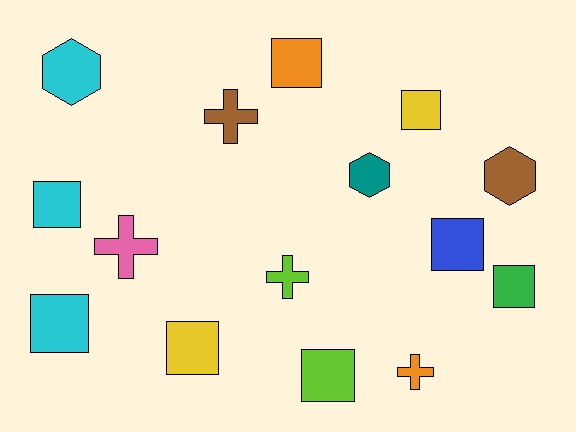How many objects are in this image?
There are 15 objects.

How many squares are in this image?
There are 8 squares.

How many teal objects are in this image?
There is 1 teal object.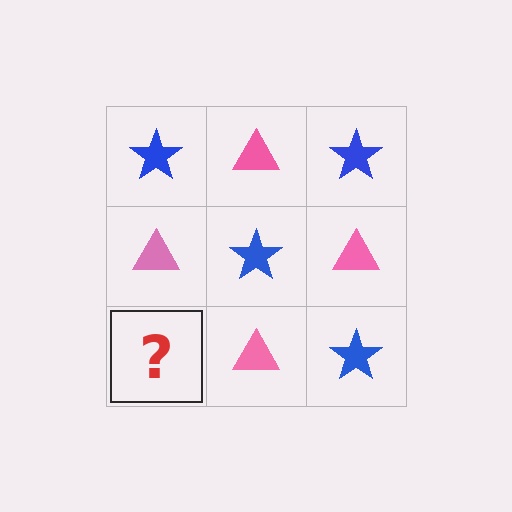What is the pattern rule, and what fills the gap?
The rule is that it alternates blue star and pink triangle in a checkerboard pattern. The gap should be filled with a blue star.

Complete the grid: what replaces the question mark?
The question mark should be replaced with a blue star.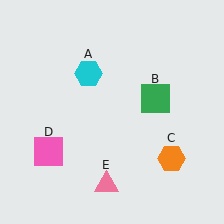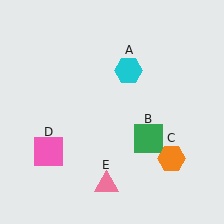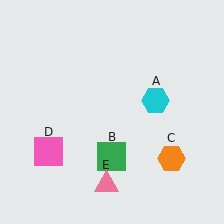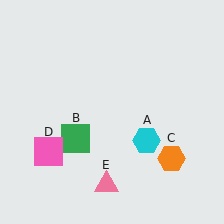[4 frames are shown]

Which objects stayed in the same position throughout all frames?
Orange hexagon (object C) and pink square (object D) and pink triangle (object E) remained stationary.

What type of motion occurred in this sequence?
The cyan hexagon (object A), green square (object B) rotated clockwise around the center of the scene.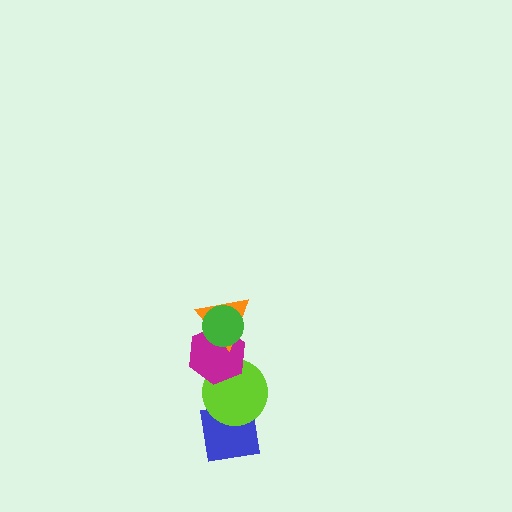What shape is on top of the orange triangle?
The green circle is on top of the orange triangle.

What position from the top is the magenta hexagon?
The magenta hexagon is 3rd from the top.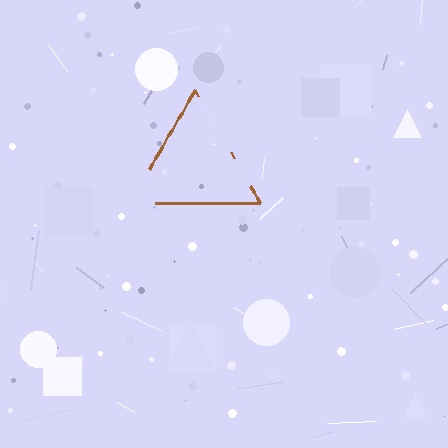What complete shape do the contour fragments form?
The contour fragments form a triangle.